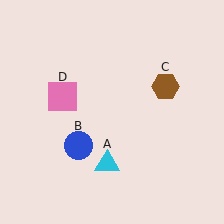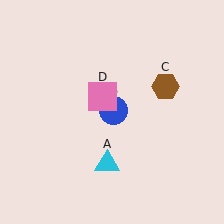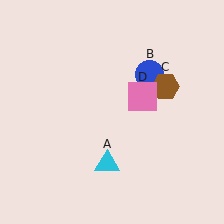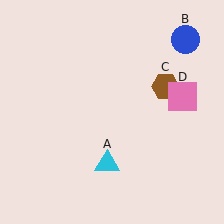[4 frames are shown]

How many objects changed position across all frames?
2 objects changed position: blue circle (object B), pink square (object D).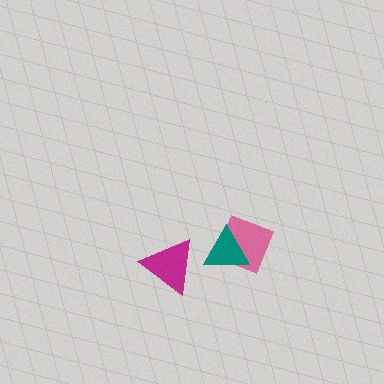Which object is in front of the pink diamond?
The teal triangle is in front of the pink diamond.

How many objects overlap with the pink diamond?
1 object overlaps with the pink diamond.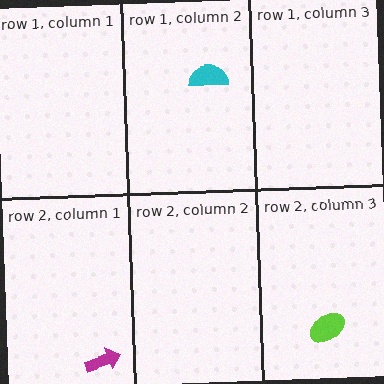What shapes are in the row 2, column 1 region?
The magenta arrow.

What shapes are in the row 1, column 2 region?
The cyan semicircle.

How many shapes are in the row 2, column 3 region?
1.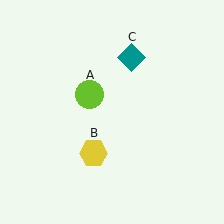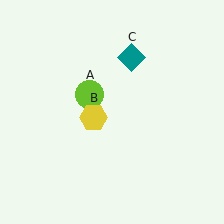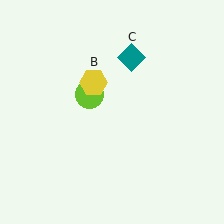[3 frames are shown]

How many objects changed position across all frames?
1 object changed position: yellow hexagon (object B).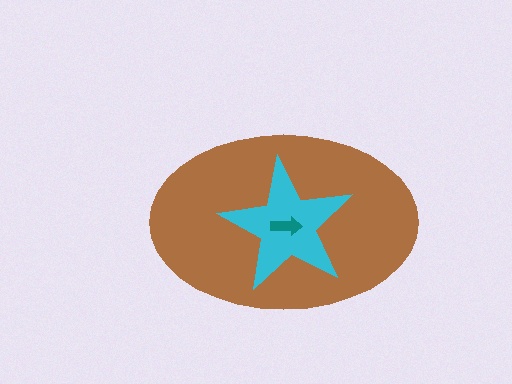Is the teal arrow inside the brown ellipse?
Yes.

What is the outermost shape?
The brown ellipse.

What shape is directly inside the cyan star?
The teal arrow.